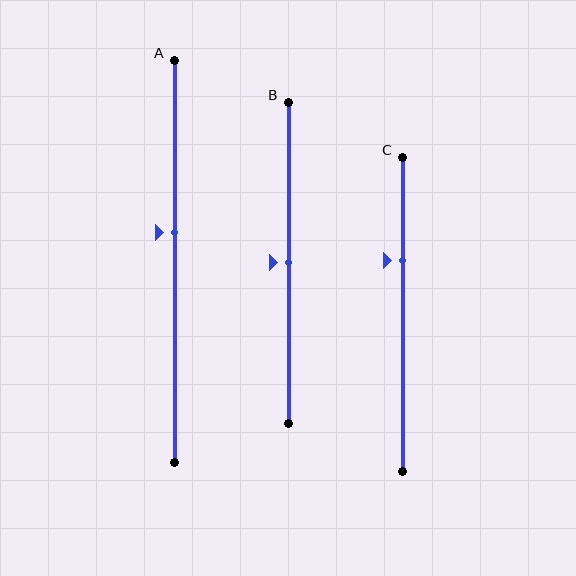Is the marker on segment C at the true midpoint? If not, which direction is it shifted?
No, the marker on segment C is shifted upward by about 17% of the segment length.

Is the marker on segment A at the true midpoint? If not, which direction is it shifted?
No, the marker on segment A is shifted upward by about 7% of the segment length.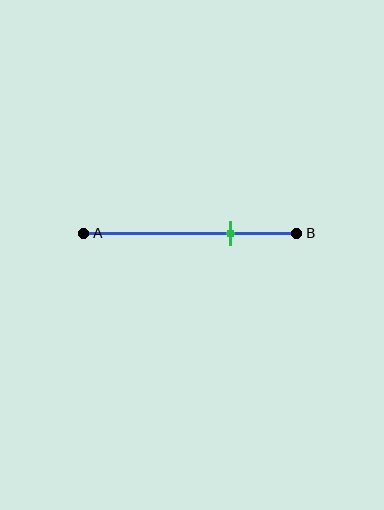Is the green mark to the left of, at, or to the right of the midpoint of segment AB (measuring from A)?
The green mark is to the right of the midpoint of segment AB.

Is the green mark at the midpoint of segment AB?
No, the mark is at about 70% from A, not at the 50% midpoint.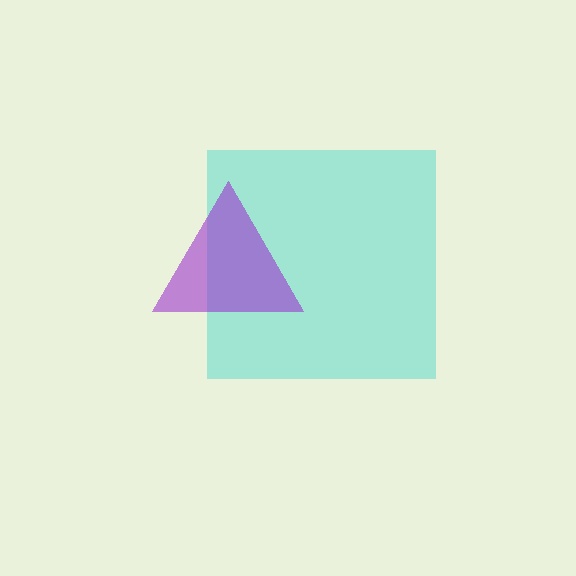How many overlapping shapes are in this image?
There are 2 overlapping shapes in the image.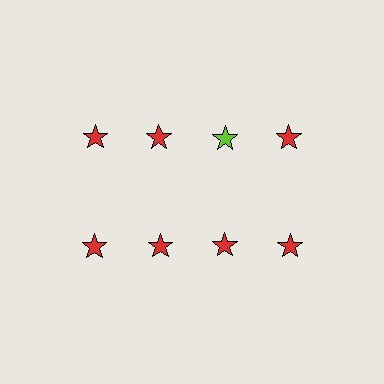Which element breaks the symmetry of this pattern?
The lime star in the top row, center column breaks the symmetry. All other shapes are red stars.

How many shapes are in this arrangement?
There are 8 shapes arranged in a grid pattern.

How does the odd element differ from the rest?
It has a different color: lime instead of red.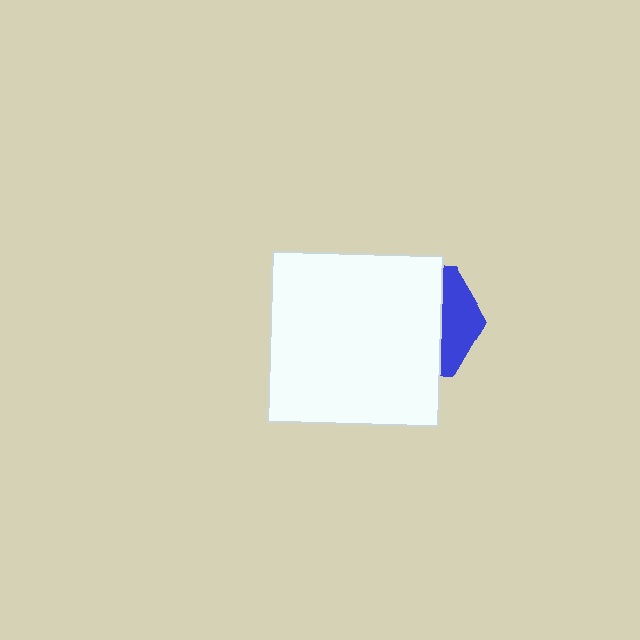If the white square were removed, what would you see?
You would see the complete blue hexagon.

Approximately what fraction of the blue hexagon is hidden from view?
Roughly 70% of the blue hexagon is hidden behind the white square.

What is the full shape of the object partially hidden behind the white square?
The partially hidden object is a blue hexagon.